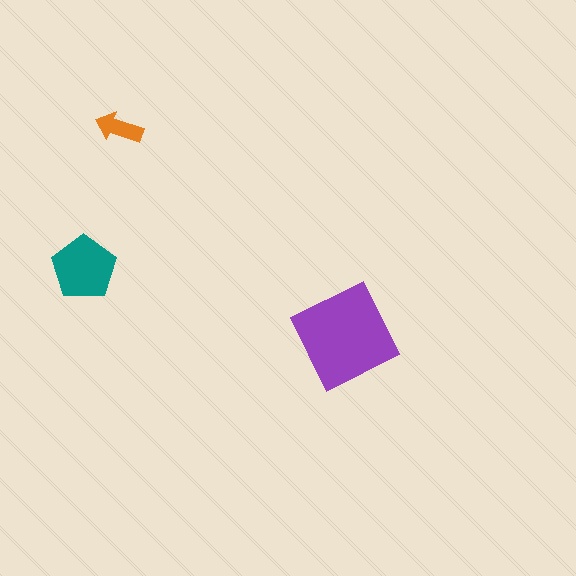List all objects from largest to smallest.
The purple diamond, the teal pentagon, the orange arrow.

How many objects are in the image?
There are 3 objects in the image.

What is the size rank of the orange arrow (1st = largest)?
3rd.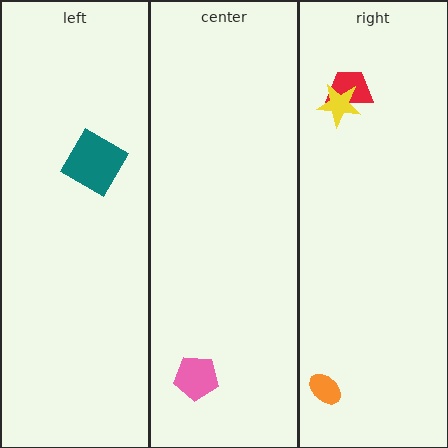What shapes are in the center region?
The pink pentagon.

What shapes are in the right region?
The orange ellipse, the red trapezoid, the yellow star.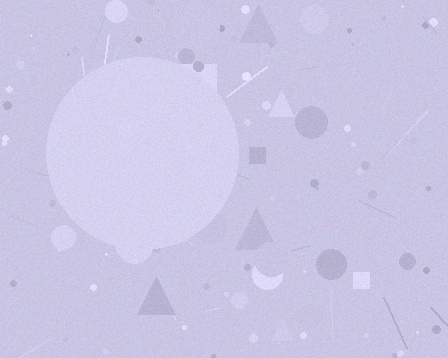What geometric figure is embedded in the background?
A circle is embedded in the background.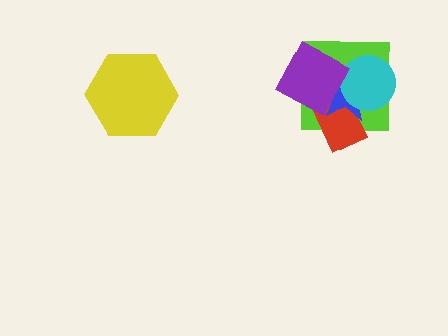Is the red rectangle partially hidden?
Yes, it is partially covered by another shape.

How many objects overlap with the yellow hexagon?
0 objects overlap with the yellow hexagon.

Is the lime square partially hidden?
Yes, it is partially covered by another shape.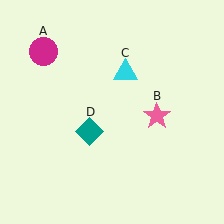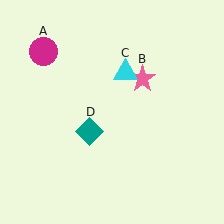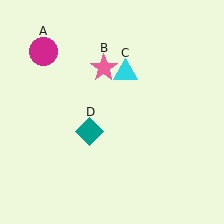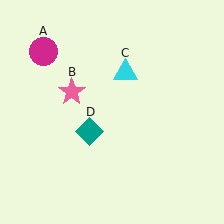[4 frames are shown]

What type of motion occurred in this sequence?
The pink star (object B) rotated counterclockwise around the center of the scene.